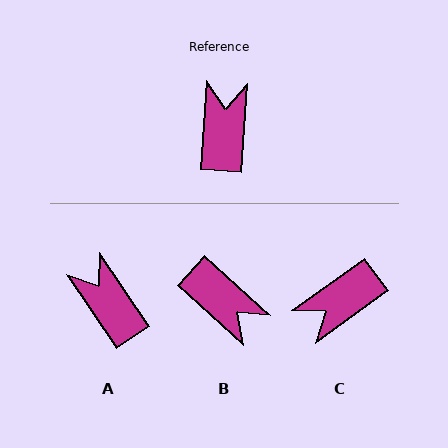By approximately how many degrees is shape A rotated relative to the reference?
Approximately 38 degrees counter-clockwise.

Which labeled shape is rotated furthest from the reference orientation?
C, about 130 degrees away.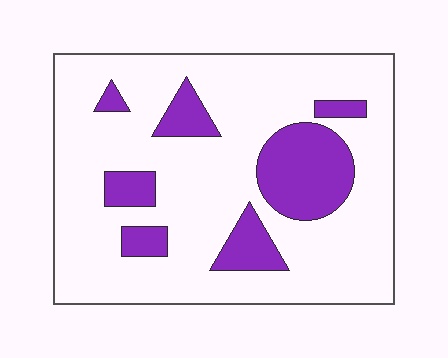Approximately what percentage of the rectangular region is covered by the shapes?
Approximately 20%.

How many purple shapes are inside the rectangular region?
7.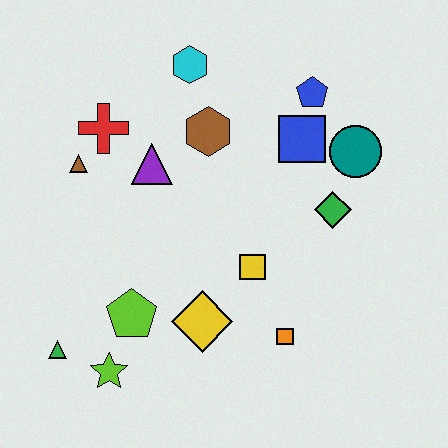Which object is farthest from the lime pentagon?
The blue pentagon is farthest from the lime pentagon.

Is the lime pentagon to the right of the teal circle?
No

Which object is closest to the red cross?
The brown triangle is closest to the red cross.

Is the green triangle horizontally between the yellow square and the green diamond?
No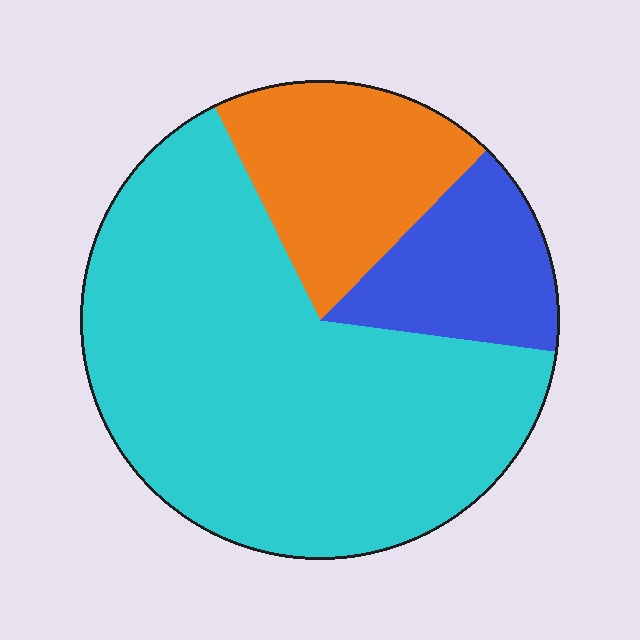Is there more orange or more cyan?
Cyan.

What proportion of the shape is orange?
Orange covers 20% of the shape.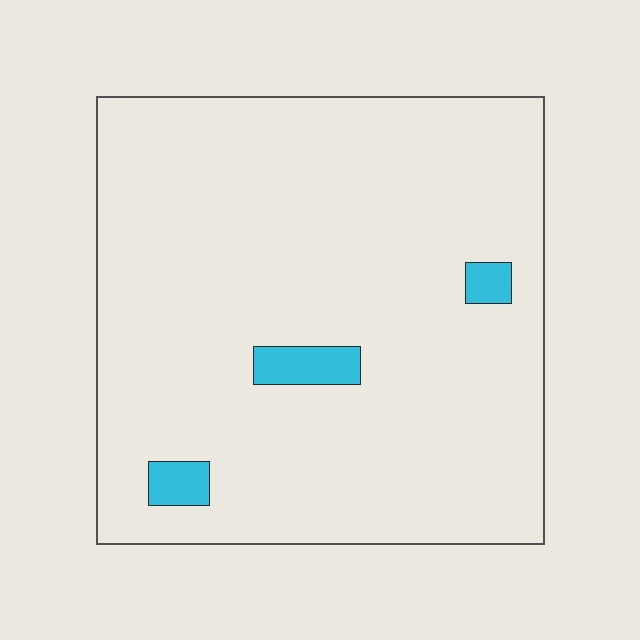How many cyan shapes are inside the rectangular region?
3.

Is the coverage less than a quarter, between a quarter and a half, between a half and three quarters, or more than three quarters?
Less than a quarter.